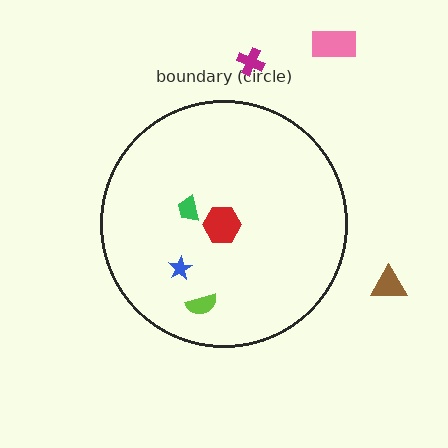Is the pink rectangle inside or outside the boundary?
Outside.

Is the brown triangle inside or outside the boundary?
Outside.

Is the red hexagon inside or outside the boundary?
Inside.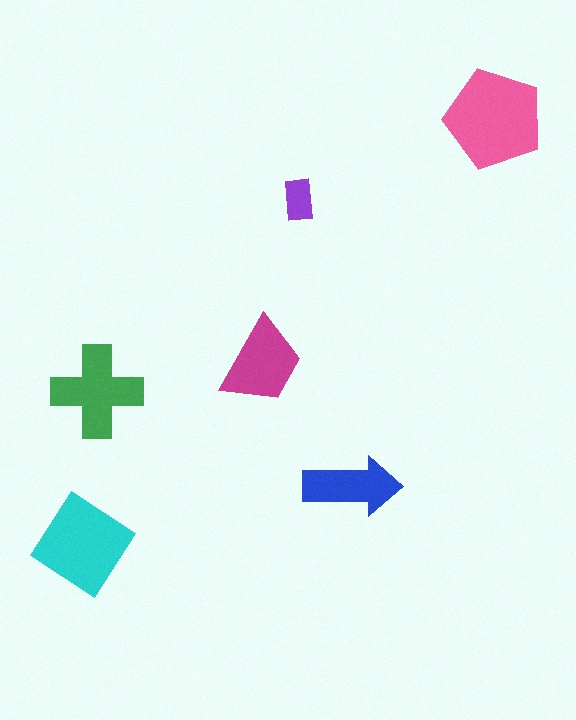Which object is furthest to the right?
The pink pentagon is rightmost.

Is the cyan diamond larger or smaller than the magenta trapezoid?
Larger.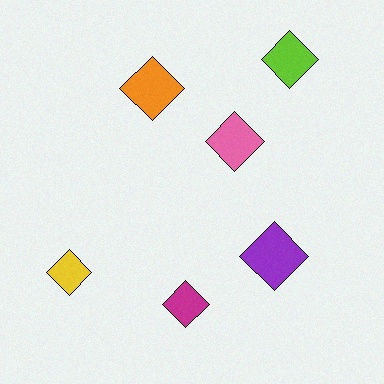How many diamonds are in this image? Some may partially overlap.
There are 6 diamonds.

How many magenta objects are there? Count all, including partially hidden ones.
There is 1 magenta object.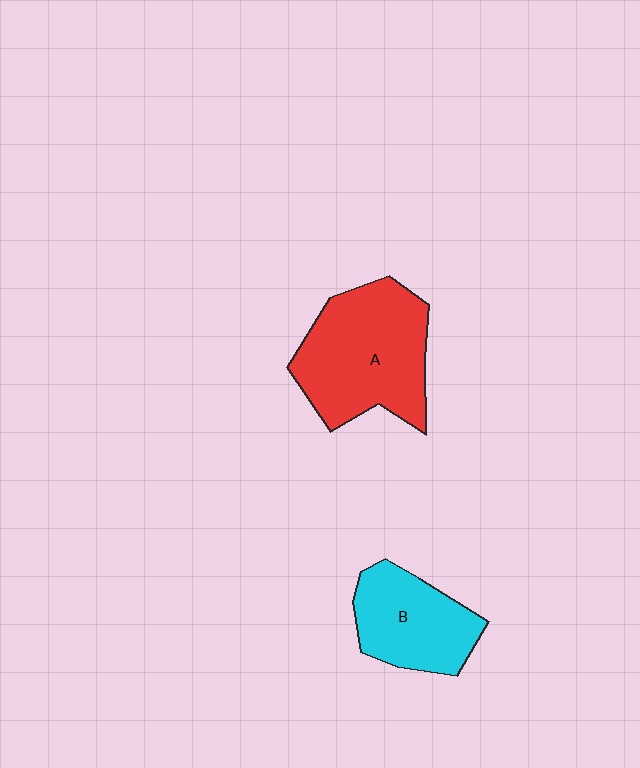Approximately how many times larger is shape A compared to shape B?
Approximately 1.5 times.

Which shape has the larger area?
Shape A (red).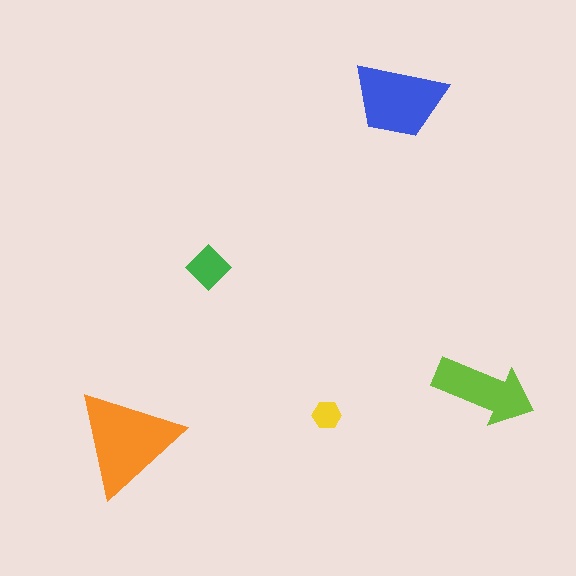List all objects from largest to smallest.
The orange triangle, the blue trapezoid, the lime arrow, the green diamond, the yellow hexagon.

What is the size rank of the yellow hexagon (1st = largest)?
5th.